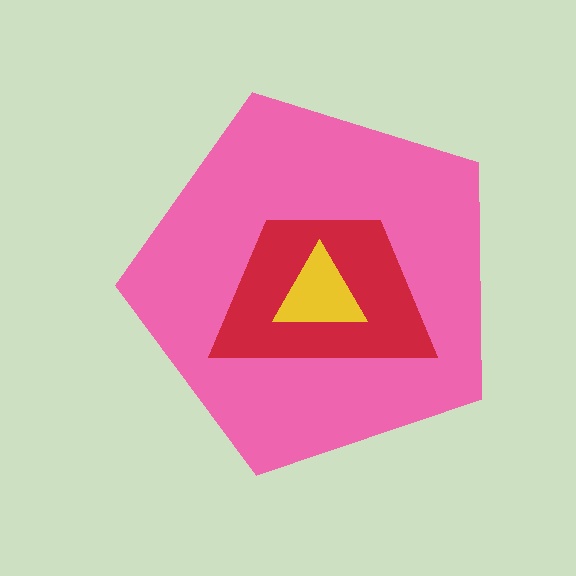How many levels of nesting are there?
3.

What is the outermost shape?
The pink pentagon.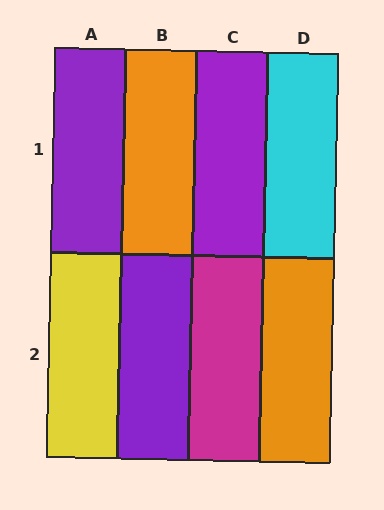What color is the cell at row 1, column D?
Cyan.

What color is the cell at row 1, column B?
Orange.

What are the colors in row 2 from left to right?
Yellow, purple, magenta, orange.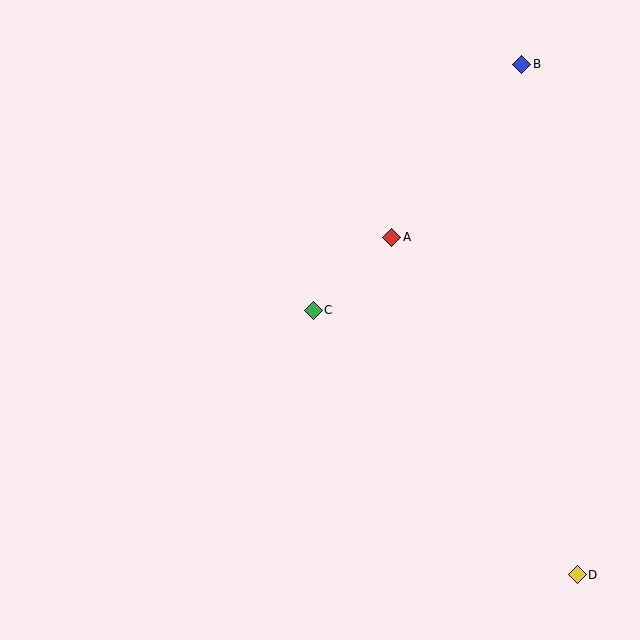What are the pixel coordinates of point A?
Point A is at (392, 237).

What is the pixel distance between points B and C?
The distance between B and C is 322 pixels.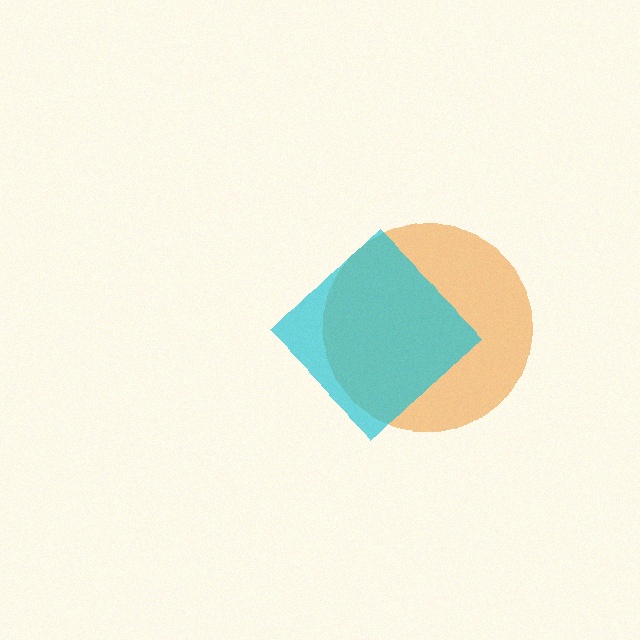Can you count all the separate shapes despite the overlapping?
Yes, there are 2 separate shapes.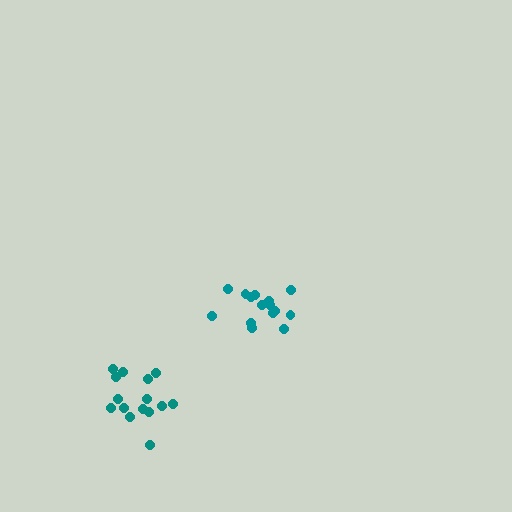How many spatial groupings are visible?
There are 2 spatial groupings.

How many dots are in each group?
Group 1: 15 dots, Group 2: 15 dots (30 total).